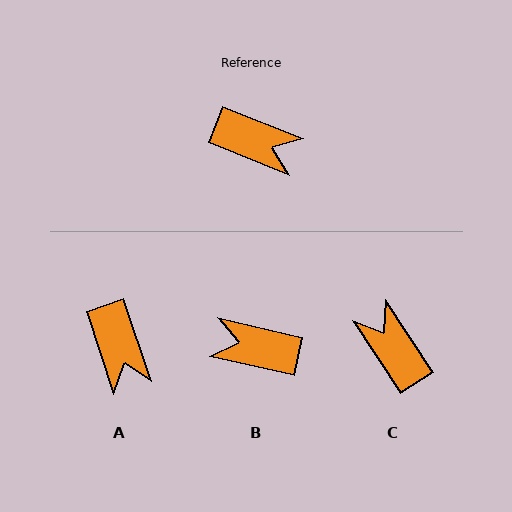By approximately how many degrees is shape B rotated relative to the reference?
Approximately 171 degrees clockwise.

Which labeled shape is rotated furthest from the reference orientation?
B, about 171 degrees away.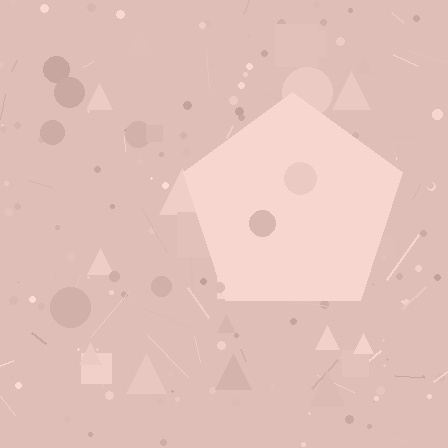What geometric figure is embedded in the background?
A pentagon is embedded in the background.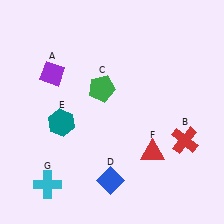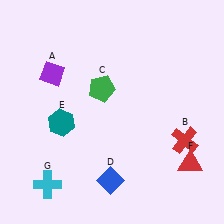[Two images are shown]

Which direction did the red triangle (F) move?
The red triangle (F) moved right.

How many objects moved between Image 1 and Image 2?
1 object moved between the two images.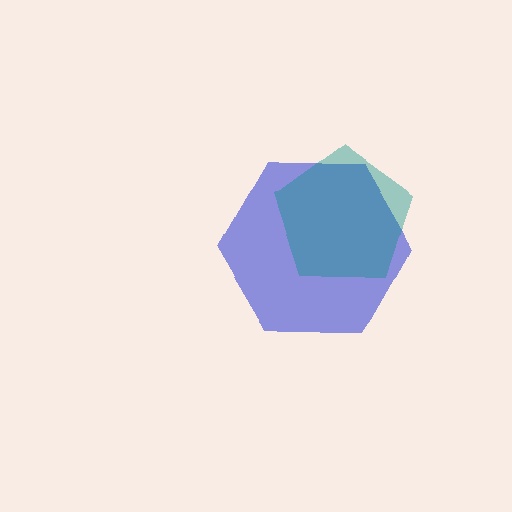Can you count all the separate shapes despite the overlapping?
Yes, there are 2 separate shapes.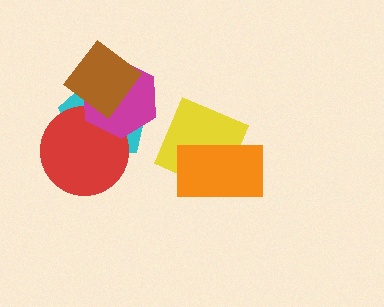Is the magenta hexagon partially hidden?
Yes, it is partially covered by another shape.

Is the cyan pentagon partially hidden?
Yes, it is partially covered by another shape.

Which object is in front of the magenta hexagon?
The brown diamond is in front of the magenta hexagon.